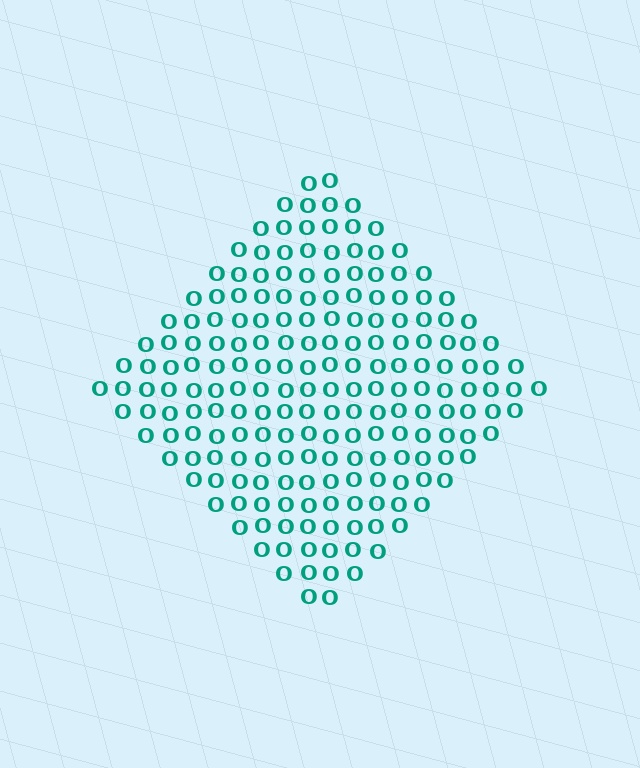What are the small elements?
The small elements are letter O's.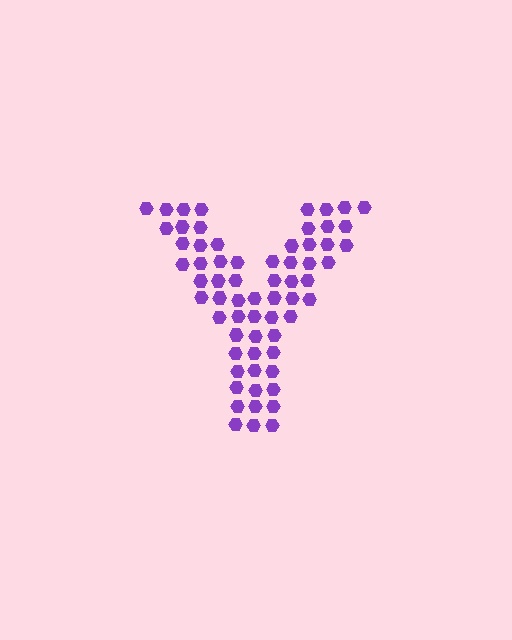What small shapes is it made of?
It is made of small hexagons.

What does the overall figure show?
The overall figure shows the letter Y.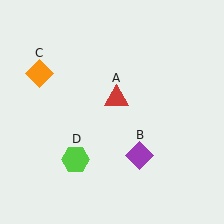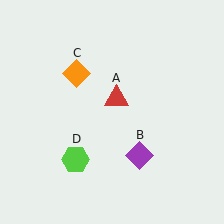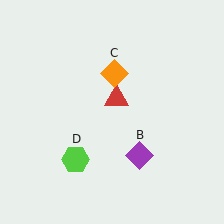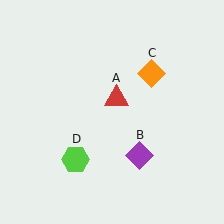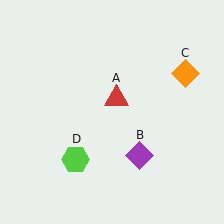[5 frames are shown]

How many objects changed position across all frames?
1 object changed position: orange diamond (object C).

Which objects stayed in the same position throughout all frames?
Red triangle (object A) and purple diamond (object B) and lime hexagon (object D) remained stationary.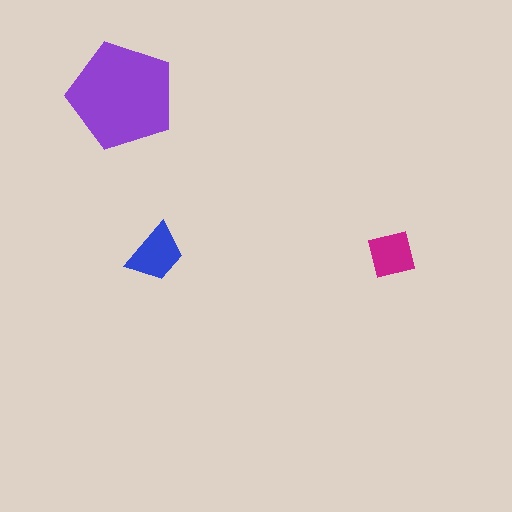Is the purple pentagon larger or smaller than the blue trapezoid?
Larger.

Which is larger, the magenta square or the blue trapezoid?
The blue trapezoid.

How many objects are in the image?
There are 3 objects in the image.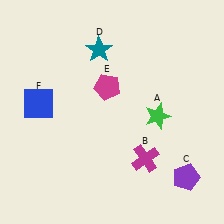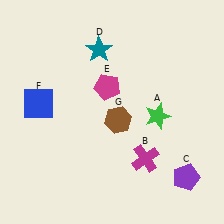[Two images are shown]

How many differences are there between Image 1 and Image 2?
There is 1 difference between the two images.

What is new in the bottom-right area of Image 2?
A brown hexagon (G) was added in the bottom-right area of Image 2.